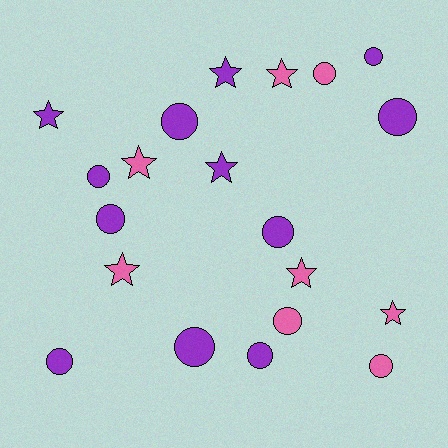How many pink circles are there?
There are 3 pink circles.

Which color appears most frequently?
Purple, with 12 objects.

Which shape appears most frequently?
Circle, with 12 objects.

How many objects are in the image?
There are 20 objects.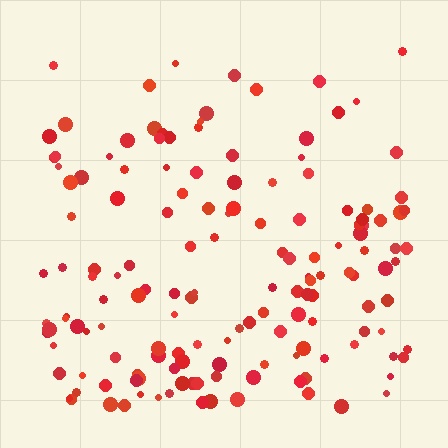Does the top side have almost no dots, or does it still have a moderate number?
Still a moderate number, just noticeably fewer than the bottom.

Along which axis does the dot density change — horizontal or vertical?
Vertical.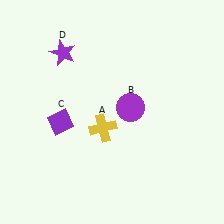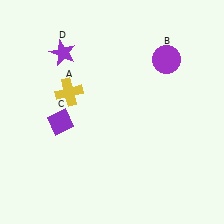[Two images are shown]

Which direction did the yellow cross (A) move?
The yellow cross (A) moved up.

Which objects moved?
The objects that moved are: the yellow cross (A), the purple circle (B).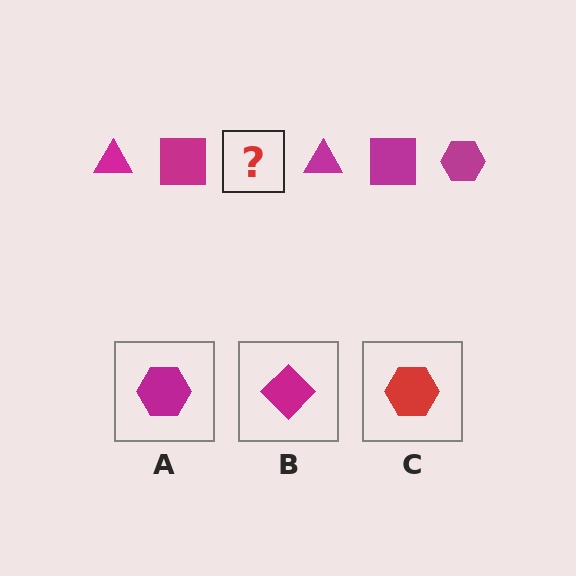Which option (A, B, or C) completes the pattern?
A.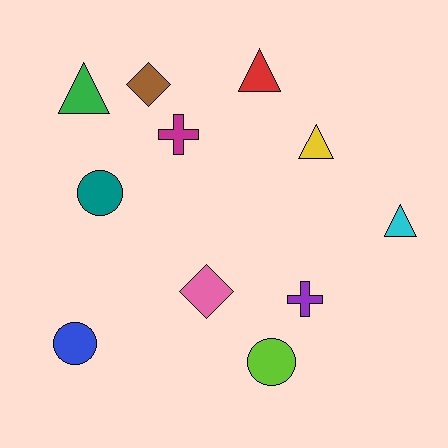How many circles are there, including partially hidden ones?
There are 3 circles.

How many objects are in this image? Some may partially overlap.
There are 11 objects.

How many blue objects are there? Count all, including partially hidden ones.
There is 1 blue object.